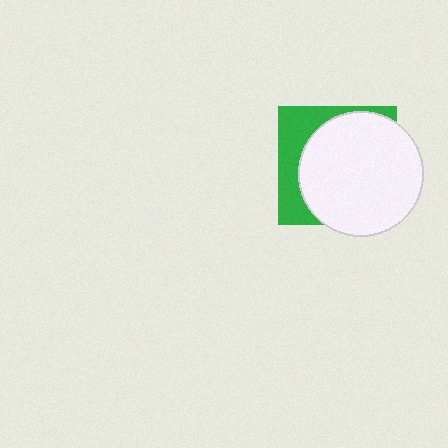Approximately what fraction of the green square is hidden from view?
Roughly 69% of the green square is hidden behind the white circle.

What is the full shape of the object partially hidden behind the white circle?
The partially hidden object is a green square.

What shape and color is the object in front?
The object in front is a white circle.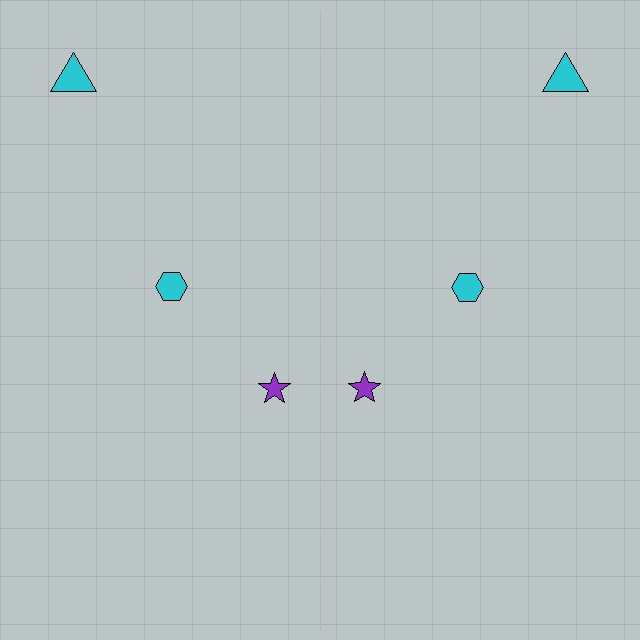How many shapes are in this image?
There are 6 shapes in this image.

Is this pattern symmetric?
Yes, this pattern has bilateral (reflection) symmetry.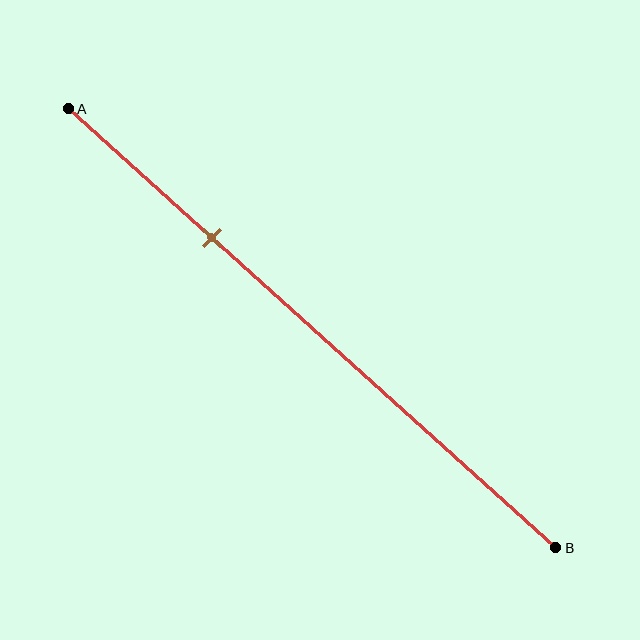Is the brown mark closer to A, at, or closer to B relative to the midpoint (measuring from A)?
The brown mark is closer to point A than the midpoint of segment AB.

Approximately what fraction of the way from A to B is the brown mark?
The brown mark is approximately 30% of the way from A to B.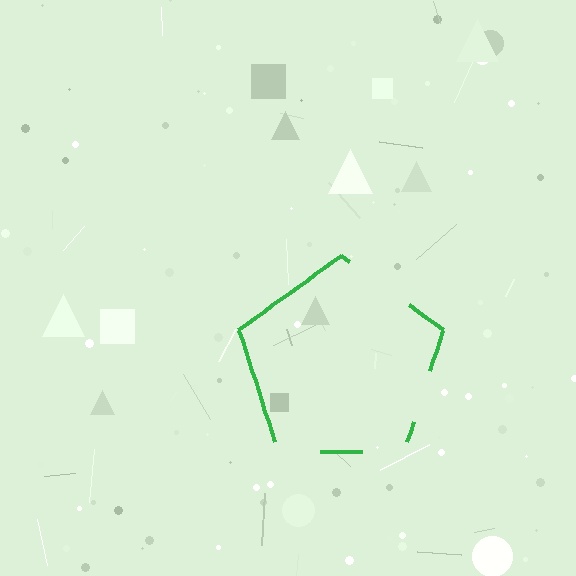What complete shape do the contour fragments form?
The contour fragments form a pentagon.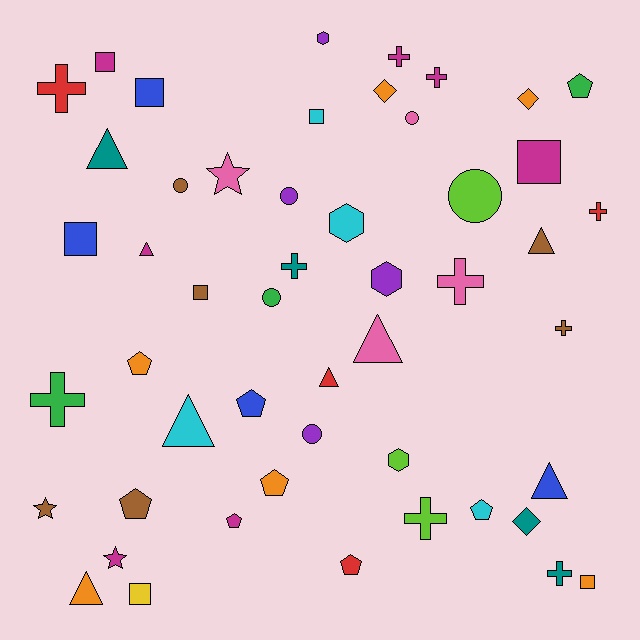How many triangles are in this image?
There are 8 triangles.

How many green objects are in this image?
There are 3 green objects.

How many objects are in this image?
There are 50 objects.